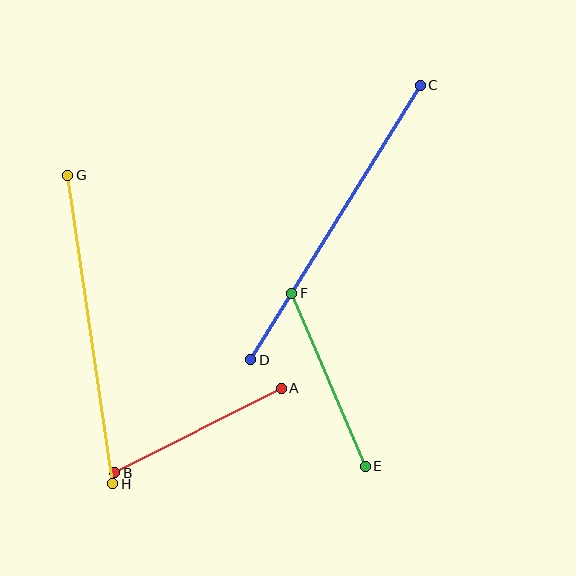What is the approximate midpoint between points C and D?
The midpoint is at approximately (336, 223) pixels.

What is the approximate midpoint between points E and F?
The midpoint is at approximately (329, 380) pixels.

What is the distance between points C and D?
The distance is approximately 323 pixels.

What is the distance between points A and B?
The distance is approximately 187 pixels.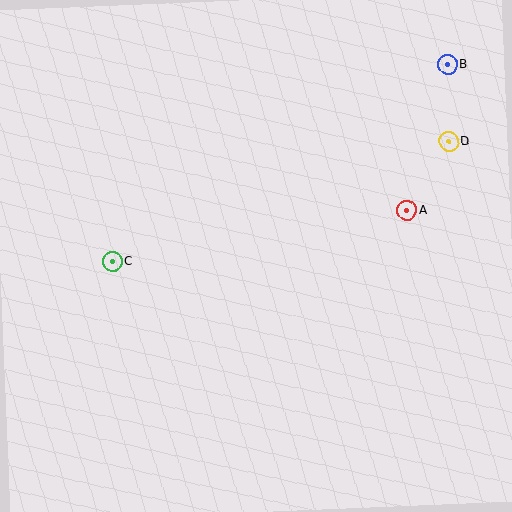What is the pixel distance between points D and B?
The distance between D and B is 77 pixels.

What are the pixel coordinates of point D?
Point D is at (448, 142).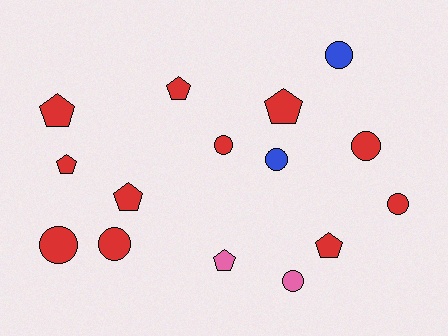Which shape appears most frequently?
Circle, with 8 objects.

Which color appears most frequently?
Red, with 11 objects.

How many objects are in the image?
There are 15 objects.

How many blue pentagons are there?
There are no blue pentagons.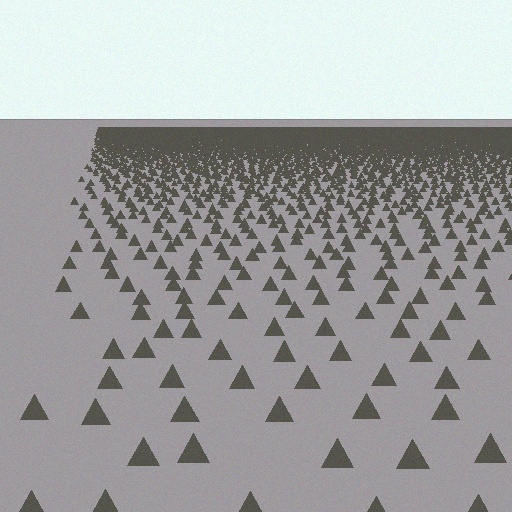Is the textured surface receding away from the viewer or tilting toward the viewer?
The surface is receding away from the viewer. Texture elements get smaller and denser toward the top.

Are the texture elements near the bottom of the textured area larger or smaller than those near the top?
Larger. Near the bottom, elements are closer to the viewer and appear at a bigger on-screen size.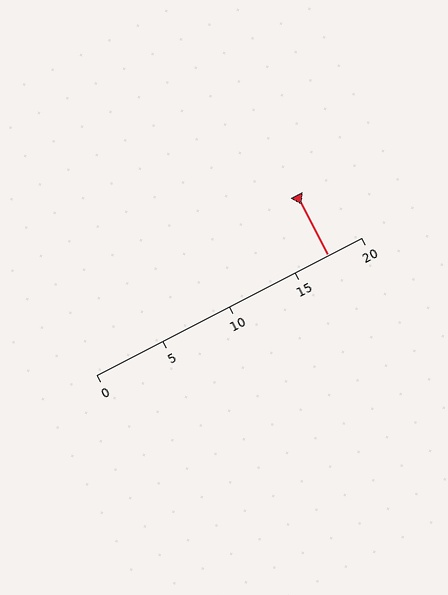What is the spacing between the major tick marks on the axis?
The major ticks are spaced 5 apart.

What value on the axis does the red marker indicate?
The marker indicates approximately 17.5.